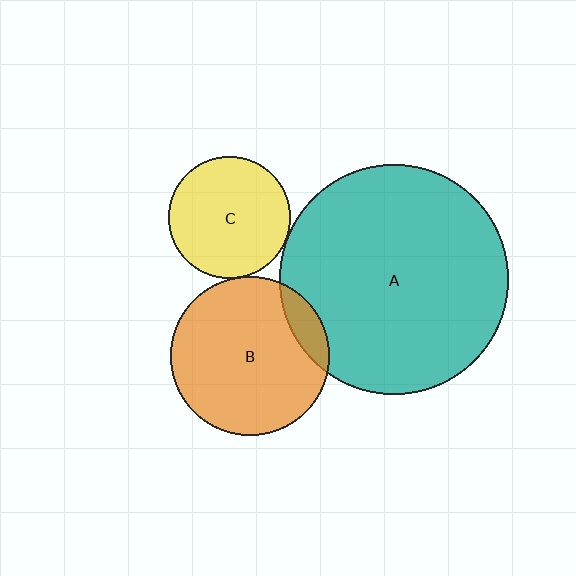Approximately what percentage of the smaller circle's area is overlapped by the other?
Approximately 5%.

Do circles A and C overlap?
Yes.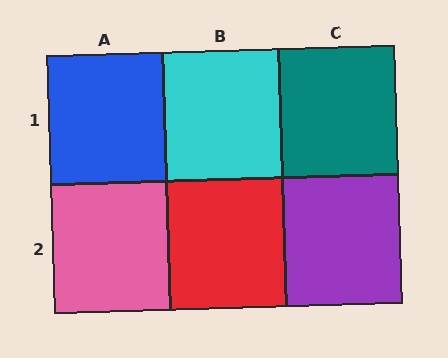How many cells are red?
1 cell is red.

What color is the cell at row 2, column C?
Purple.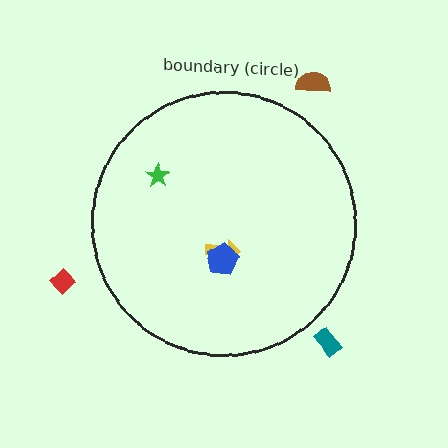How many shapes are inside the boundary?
3 inside, 3 outside.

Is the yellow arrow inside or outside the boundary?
Inside.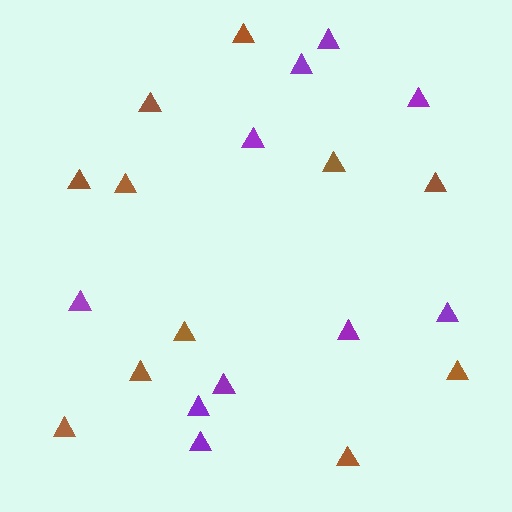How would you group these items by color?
There are 2 groups: one group of brown triangles (11) and one group of purple triangles (10).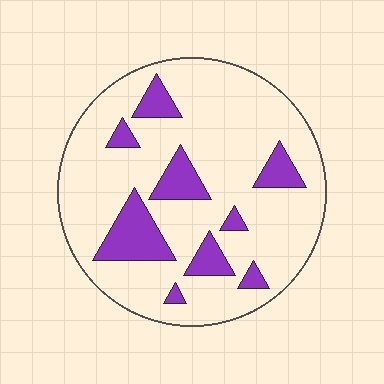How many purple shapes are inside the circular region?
9.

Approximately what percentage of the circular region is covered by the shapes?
Approximately 20%.